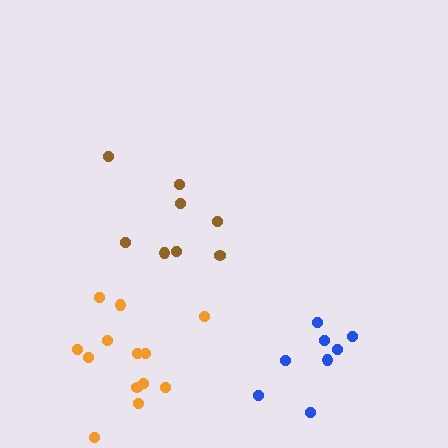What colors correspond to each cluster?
The clusters are colored: brown, blue, orange.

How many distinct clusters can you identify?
There are 3 distinct clusters.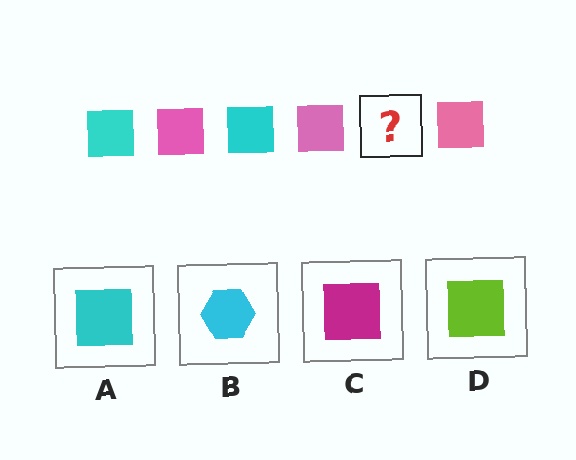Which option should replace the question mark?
Option A.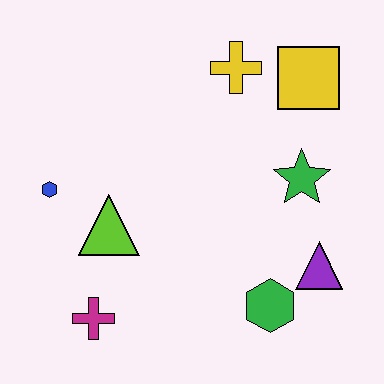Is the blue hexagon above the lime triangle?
Yes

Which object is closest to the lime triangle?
The blue hexagon is closest to the lime triangle.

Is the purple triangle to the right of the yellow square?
Yes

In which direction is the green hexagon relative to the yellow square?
The green hexagon is below the yellow square.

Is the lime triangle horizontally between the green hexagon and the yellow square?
No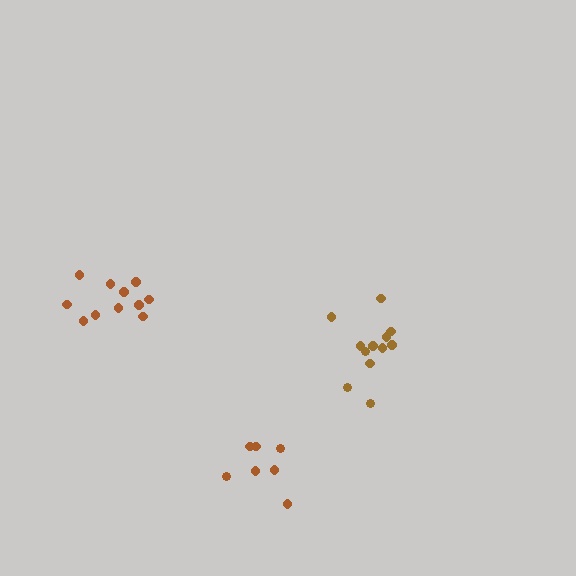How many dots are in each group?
Group 1: 11 dots, Group 2: 7 dots, Group 3: 12 dots (30 total).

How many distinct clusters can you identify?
There are 3 distinct clusters.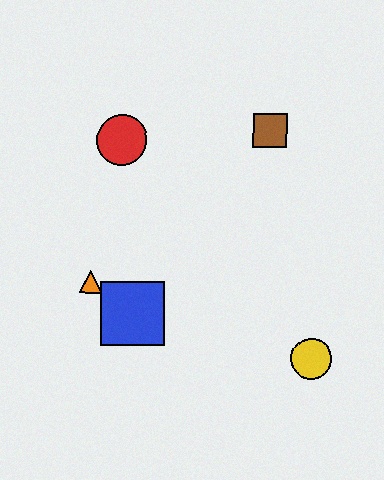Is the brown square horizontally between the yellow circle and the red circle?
Yes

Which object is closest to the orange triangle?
The blue square is closest to the orange triangle.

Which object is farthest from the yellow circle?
The red circle is farthest from the yellow circle.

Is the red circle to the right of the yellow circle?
No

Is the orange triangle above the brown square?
No